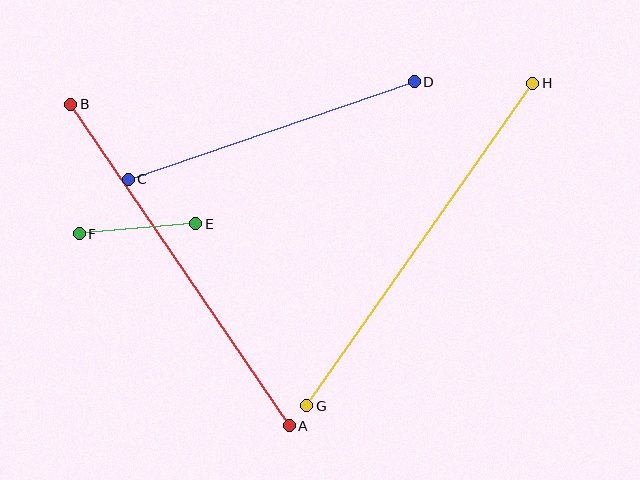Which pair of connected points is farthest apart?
Points G and H are farthest apart.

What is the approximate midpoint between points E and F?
The midpoint is at approximately (138, 229) pixels.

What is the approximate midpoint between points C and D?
The midpoint is at approximately (271, 131) pixels.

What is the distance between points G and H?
The distance is approximately 394 pixels.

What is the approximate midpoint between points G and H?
The midpoint is at approximately (420, 245) pixels.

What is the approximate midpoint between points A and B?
The midpoint is at approximately (180, 265) pixels.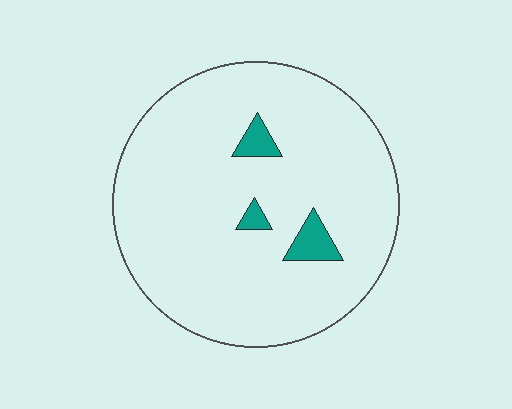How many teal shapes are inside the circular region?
3.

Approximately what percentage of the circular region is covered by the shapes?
Approximately 5%.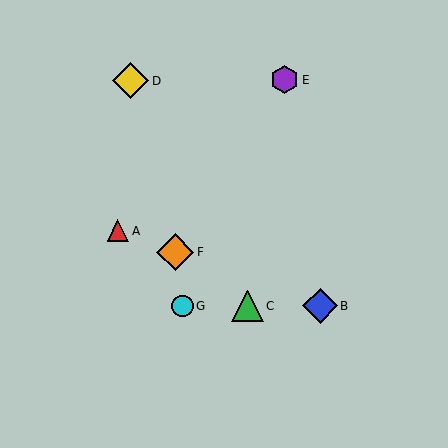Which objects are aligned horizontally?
Objects B, C, G are aligned horizontally.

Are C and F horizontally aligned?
No, C is at y≈306 and F is at y≈252.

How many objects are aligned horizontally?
3 objects (B, C, G) are aligned horizontally.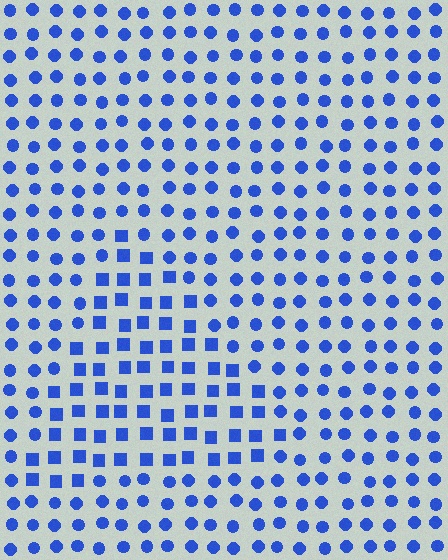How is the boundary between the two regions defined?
The boundary is defined by a change in element shape: squares inside vs. circles outside. All elements share the same color and spacing.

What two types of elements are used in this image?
The image uses squares inside the triangle region and circles outside it.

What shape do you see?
I see a triangle.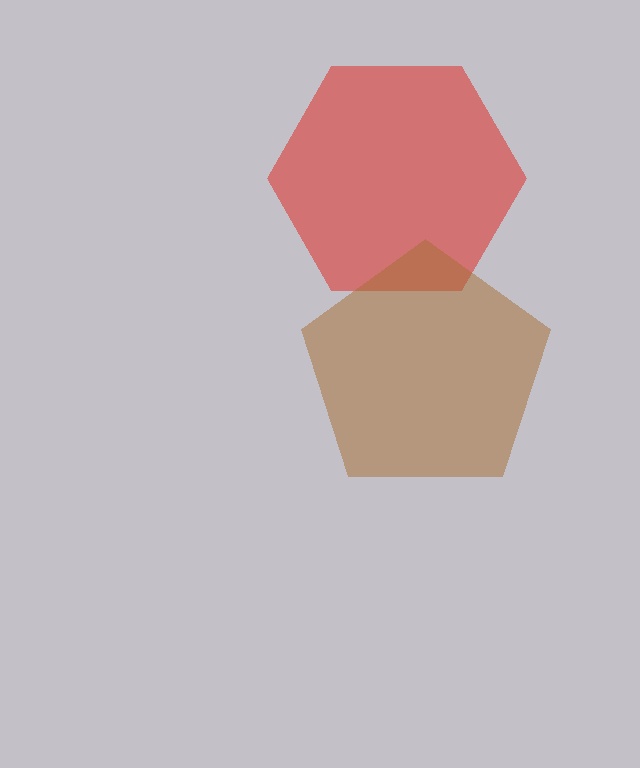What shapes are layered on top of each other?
The layered shapes are: a red hexagon, a brown pentagon.